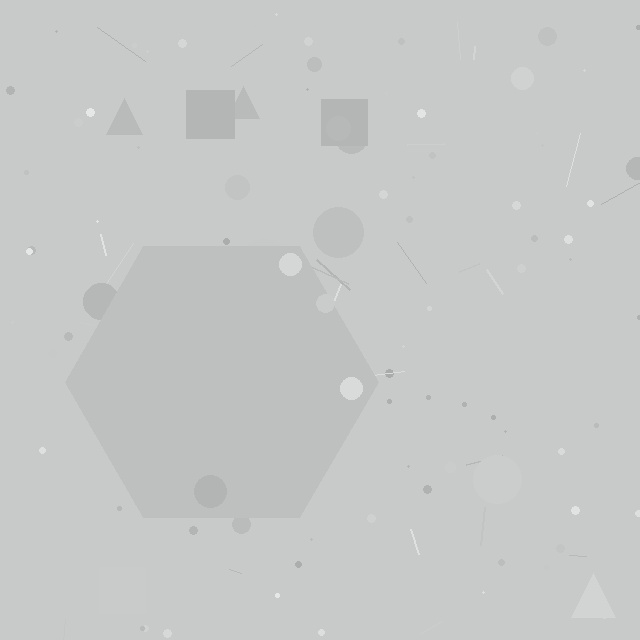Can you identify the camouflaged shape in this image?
The camouflaged shape is a hexagon.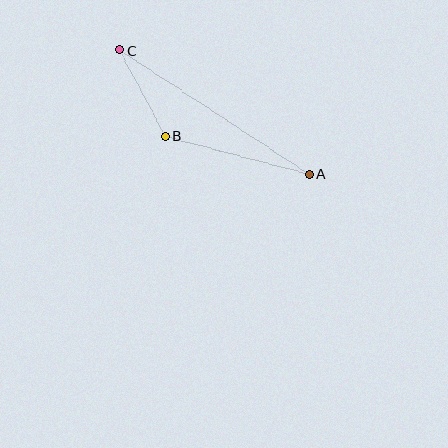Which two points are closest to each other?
Points B and C are closest to each other.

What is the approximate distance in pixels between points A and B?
The distance between A and B is approximately 149 pixels.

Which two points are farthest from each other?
Points A and C are farthest from each other.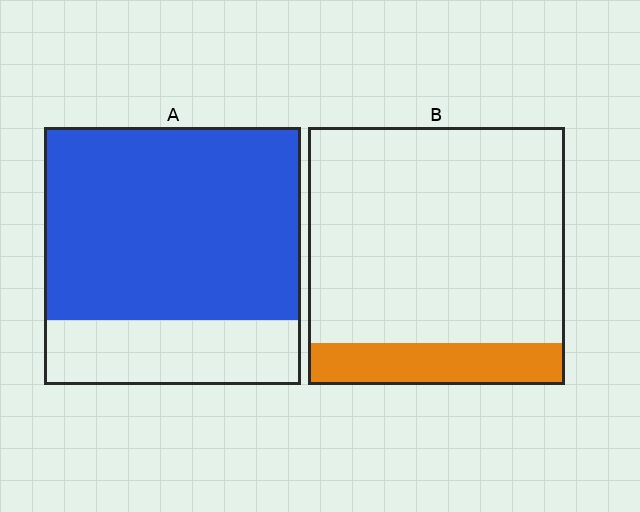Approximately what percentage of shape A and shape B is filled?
A is approximately 75% and B is approximately 15%.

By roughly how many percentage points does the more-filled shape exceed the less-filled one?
By roughly 60 percentage points (A over B).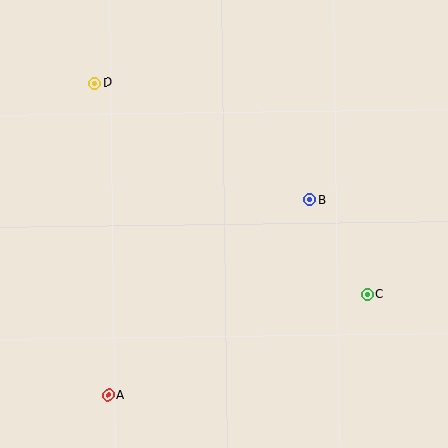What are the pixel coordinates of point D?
Point D is at (95, 83).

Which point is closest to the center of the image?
Point B at (309, 200) is closest to the center.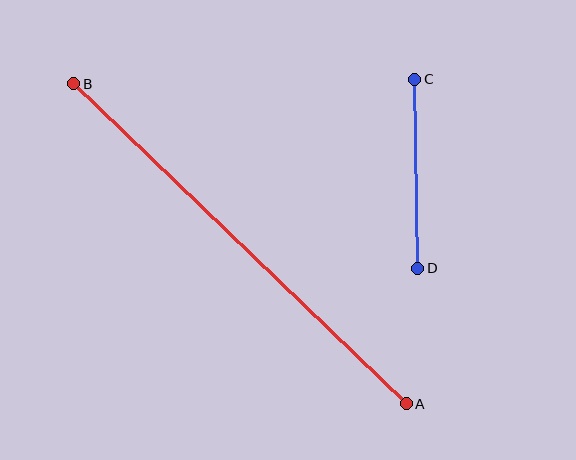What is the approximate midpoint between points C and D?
The midpoint is at approximately (416, 174) pixels.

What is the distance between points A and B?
The distance is approximately 462 pixels.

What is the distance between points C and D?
The distance is approximately 189 pixels.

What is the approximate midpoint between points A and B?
The midpoint is at approximately (240, 244) pixels.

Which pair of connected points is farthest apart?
Points A and B are farthest apart.